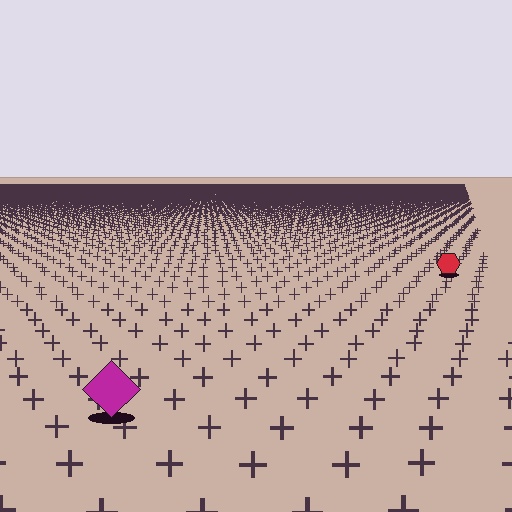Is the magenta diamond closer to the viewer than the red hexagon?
Yes. The magenta diamond is closer — you can tell from the texture gradient: the ground texture is coarser near it.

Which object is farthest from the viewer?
The red hexagon is farthest from the viewer. It appears smaller and the ground texture around it is denser.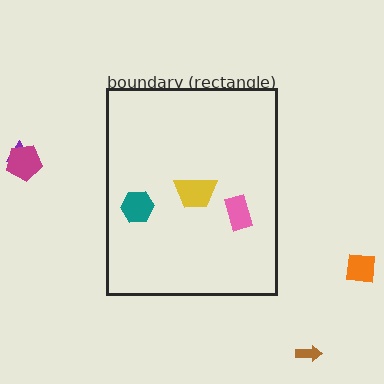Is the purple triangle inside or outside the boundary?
Outside.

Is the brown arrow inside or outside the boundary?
Outside.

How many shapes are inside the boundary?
3 inside, 4 outside.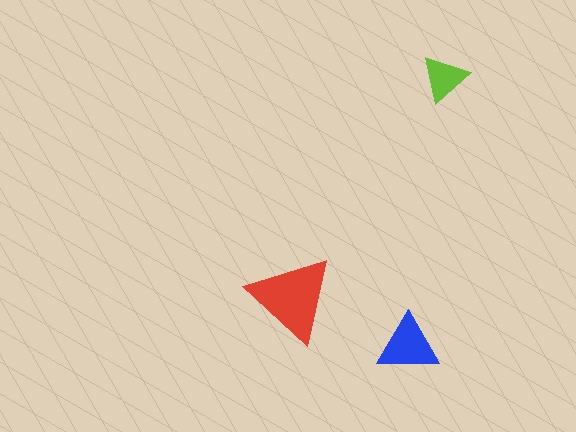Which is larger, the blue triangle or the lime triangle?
The blue one.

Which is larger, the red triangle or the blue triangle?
The red one.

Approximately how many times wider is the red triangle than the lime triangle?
About 2 times wider.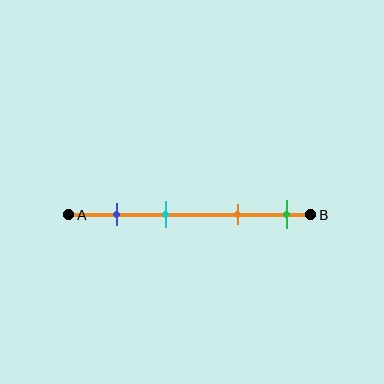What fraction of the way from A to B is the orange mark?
The orange mark is approximately 70% (0.7) of the way from A to B.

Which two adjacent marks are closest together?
The blue and cyan marks are the closest adjacent pair.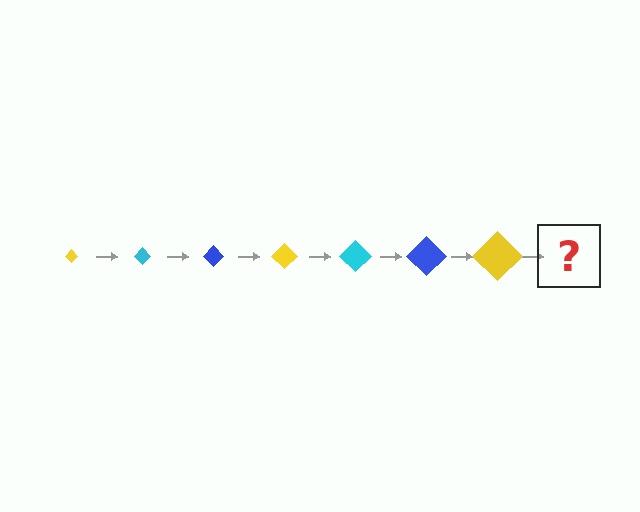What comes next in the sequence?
The next element should be a cyan diamond, larger than the previous one.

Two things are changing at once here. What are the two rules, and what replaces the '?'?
The two rules are that the diamond grows larger each step and the color cycles through yellow, cyan, and blue. The '?' should be a cyan diamond, larger than the previous one.